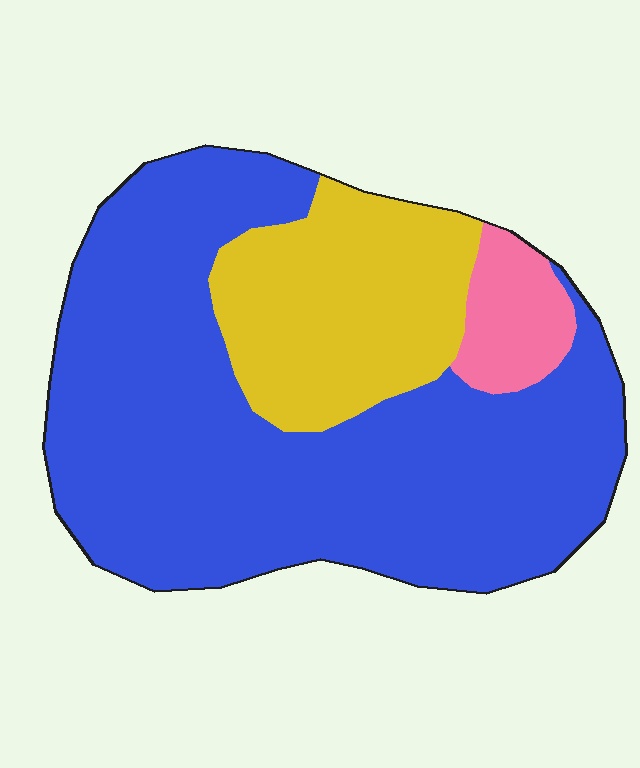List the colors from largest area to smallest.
From largest to smallest: blue, yellow, pink.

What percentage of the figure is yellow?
Yellow covers about 25% of the figure.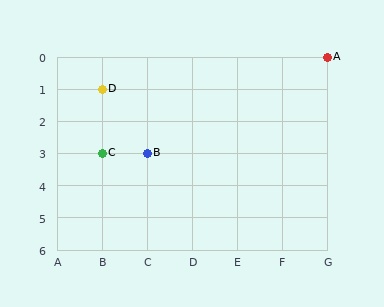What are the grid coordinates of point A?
Point A is at grid coordinates (G, 0).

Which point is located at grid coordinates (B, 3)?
Point C is at (B, 3).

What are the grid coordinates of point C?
Point C is at grid coordinates (B, 3).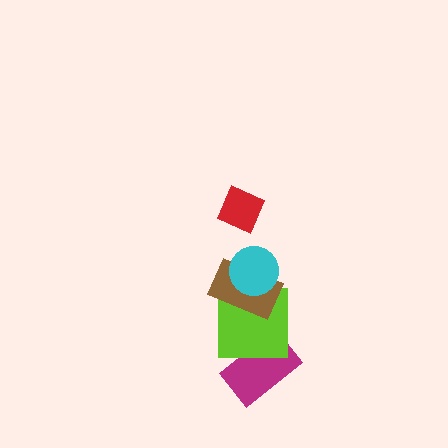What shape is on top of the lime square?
The brown rectangle is on top of the lime square.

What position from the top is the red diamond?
The red diamond is 1st from the top.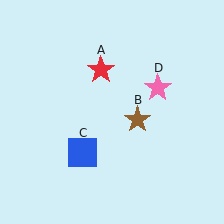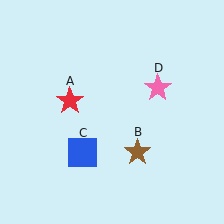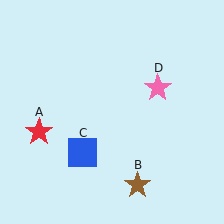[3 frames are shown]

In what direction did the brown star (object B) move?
The brown star (object B) moved down.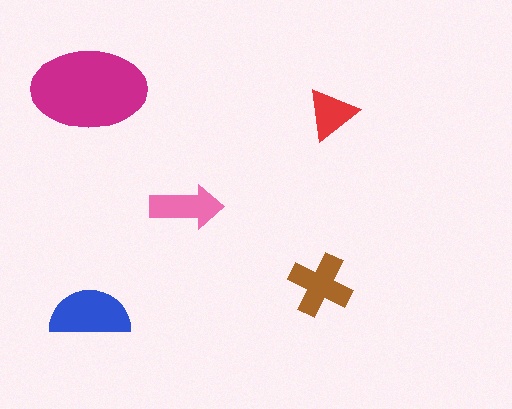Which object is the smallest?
The red triangle.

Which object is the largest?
The magenta ellipse.